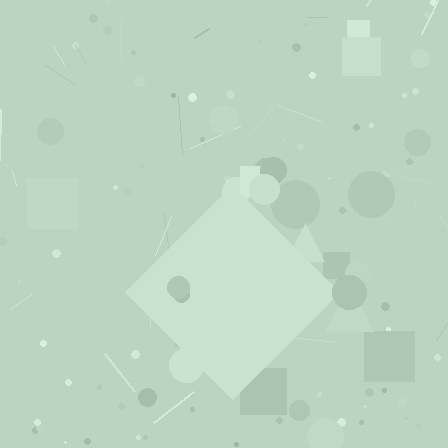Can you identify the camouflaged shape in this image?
The camouflaged shape is a diamond.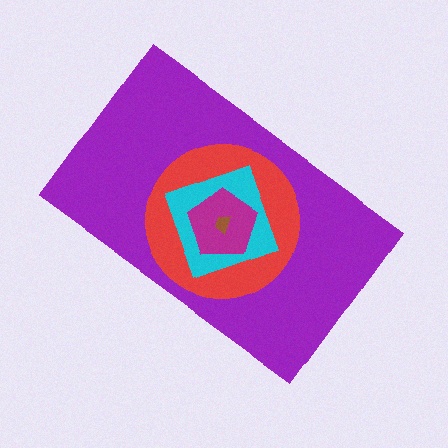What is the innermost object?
The brown trapezoid.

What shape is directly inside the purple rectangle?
The red circle.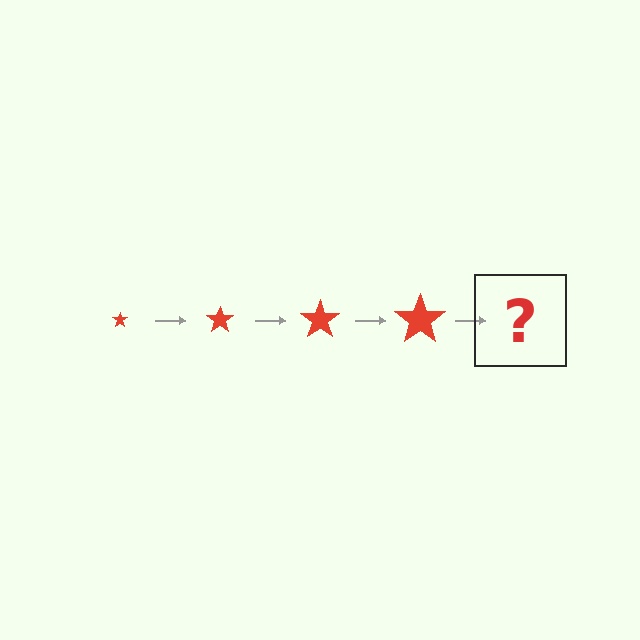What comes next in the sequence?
The next element should be a red star, larger than the previous one.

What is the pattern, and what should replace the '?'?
The pattern is that the star gets progressively larger each step. The '?' should be a red star, larger than the previous one.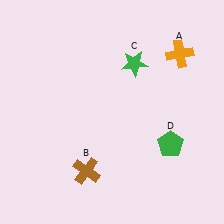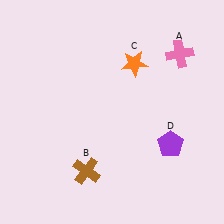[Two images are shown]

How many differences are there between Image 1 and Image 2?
There are 3 differences between the two images.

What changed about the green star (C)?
In Image 1, C is green. In Image 2, it changed to orange.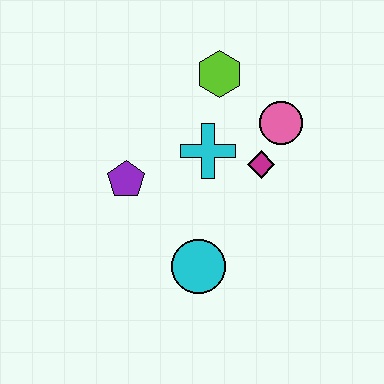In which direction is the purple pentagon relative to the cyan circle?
The purple pentagon is above the cyan circle.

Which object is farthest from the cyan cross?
The cyan circle is farthest from the cyan cross.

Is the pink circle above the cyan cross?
Yes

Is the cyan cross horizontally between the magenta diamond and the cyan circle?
Yes